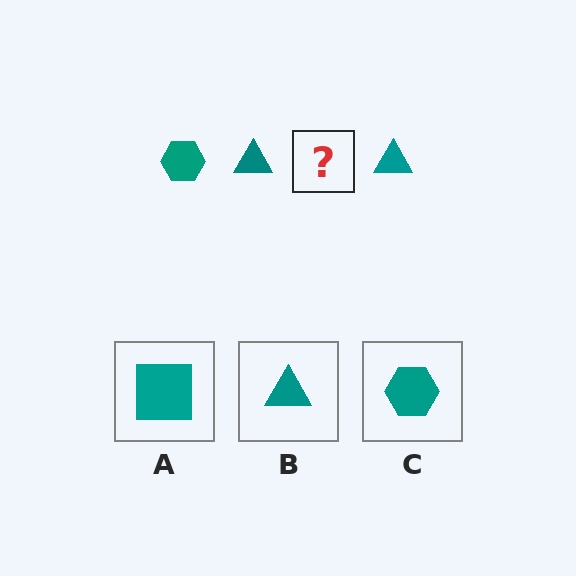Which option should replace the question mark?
Option C.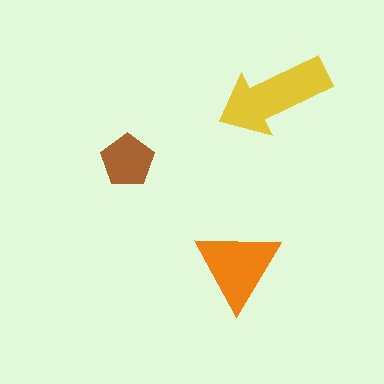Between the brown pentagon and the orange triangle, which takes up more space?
The orange triangle.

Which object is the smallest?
The brown pentagon.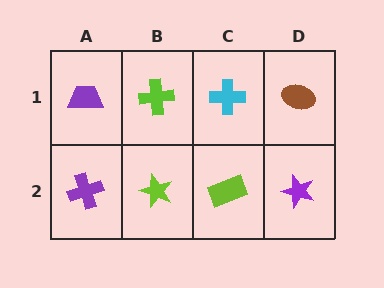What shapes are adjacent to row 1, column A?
A purple cross (row 2, column A), a lime cross (row 1, column B).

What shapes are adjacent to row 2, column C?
A cyan cross (row 1, column C), a lime star (row 2, column B), a purple star (row 2, column D).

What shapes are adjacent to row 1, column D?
A purple star (row 2, column D), a cyan cross (row 1, column C).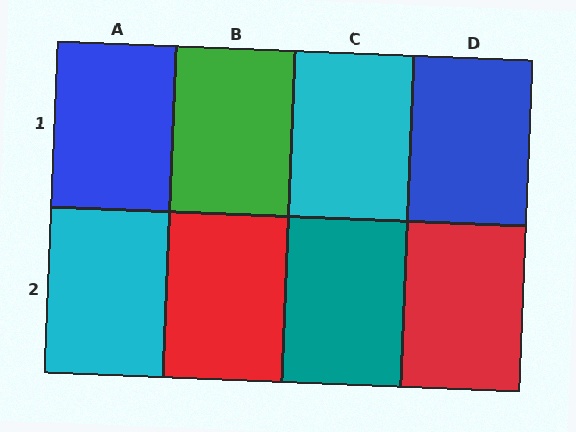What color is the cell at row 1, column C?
Cyan.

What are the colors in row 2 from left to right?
Cyan, red, teal, red.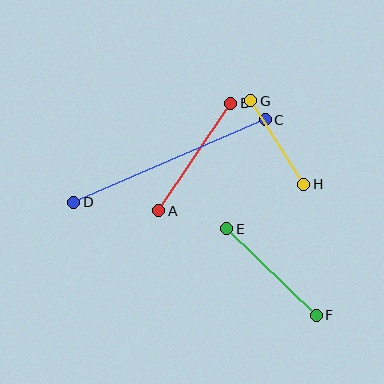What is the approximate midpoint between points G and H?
The midpoint is at approximately (277, 142) pixels.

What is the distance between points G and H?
The distance is approximately 99 pixels.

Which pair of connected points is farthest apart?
Points C and D are farthest apart.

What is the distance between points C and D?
The distance is approximately 209 pixels.